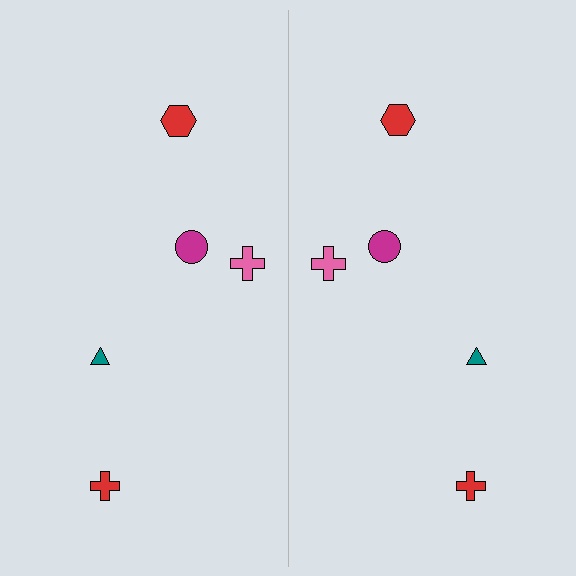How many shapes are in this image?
There are 10 shapes in this image.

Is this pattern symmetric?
Yes, this pattern has bilateral (reflection) symmetry.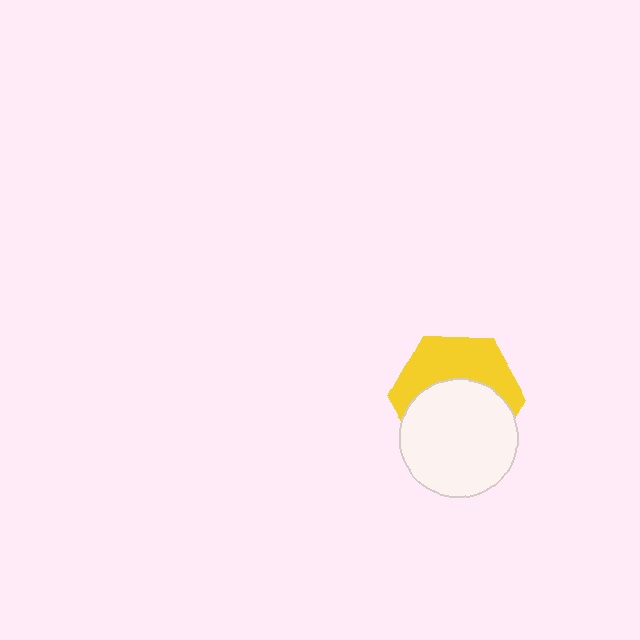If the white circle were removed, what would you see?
You would see the complete yellow hexagon.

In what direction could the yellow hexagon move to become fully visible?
The yellow hexagon could move up. That would shift it out from behind the white circle entirely.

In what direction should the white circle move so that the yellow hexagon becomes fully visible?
The white circle should move down. That is the shortest direction to clear the overlap and leave the yellow hexagon fully visible.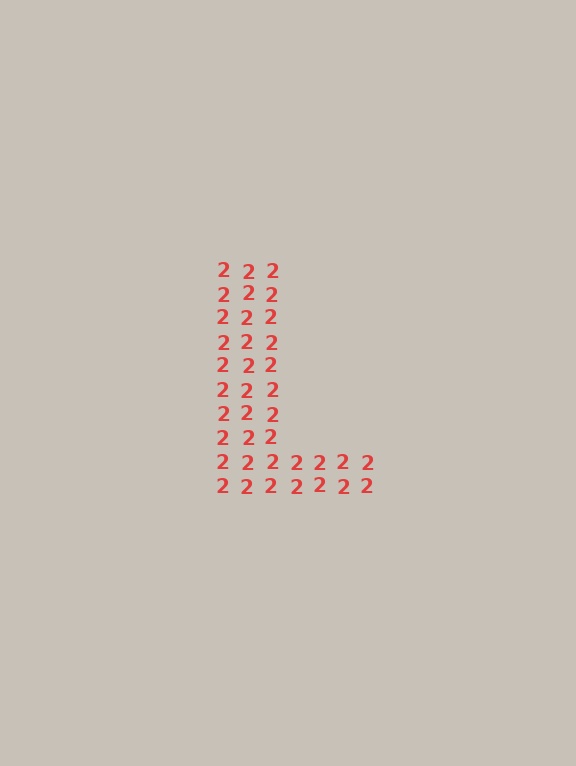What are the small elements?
The small elements are digit 2's.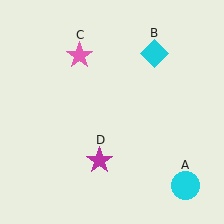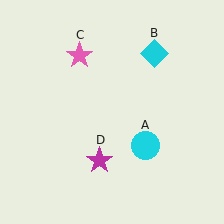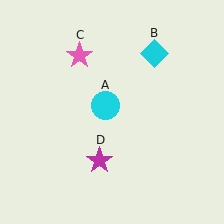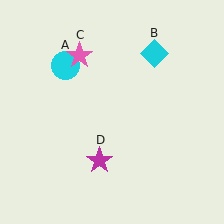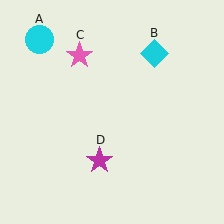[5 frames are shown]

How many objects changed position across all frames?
1 object changed position: cyan circle (object A).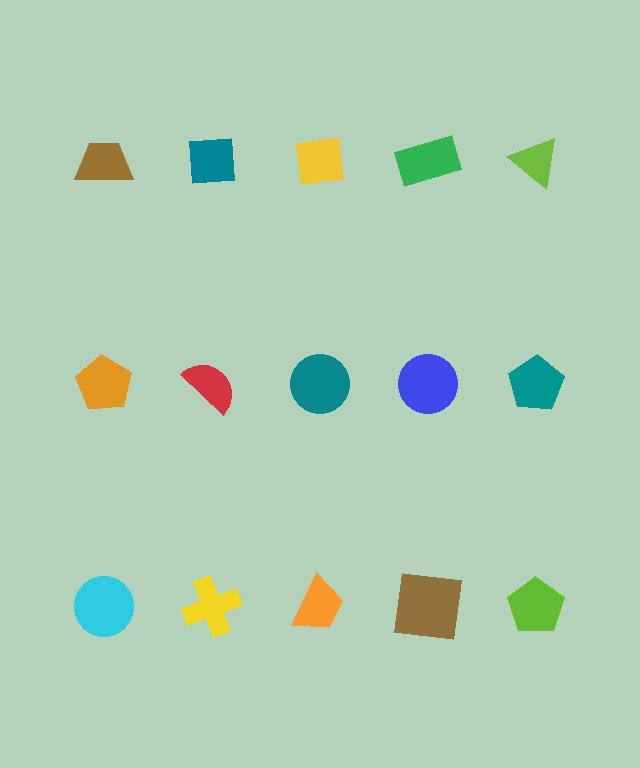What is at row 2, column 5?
A teal pentagon.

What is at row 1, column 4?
A green rectangle.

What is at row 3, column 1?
A cyan circle.